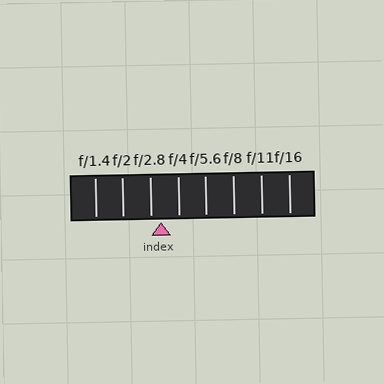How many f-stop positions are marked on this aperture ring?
There are 8 f-stop positions marked.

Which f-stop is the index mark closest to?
The index mark is closest to f/2.8.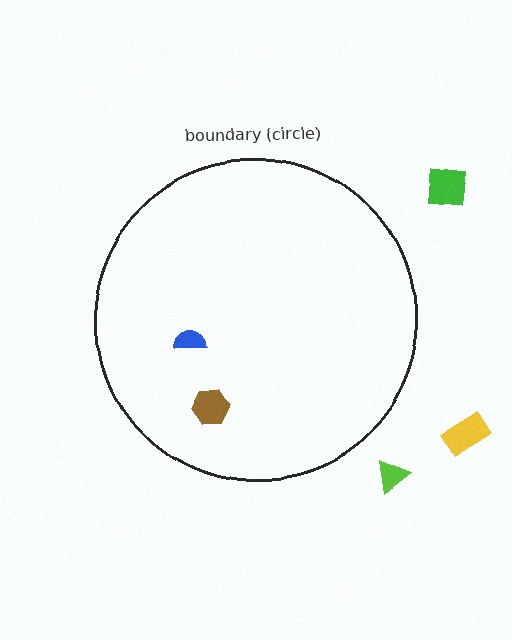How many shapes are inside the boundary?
2 inside, 3 outside.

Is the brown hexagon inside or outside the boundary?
Inside.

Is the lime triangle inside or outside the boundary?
Outside.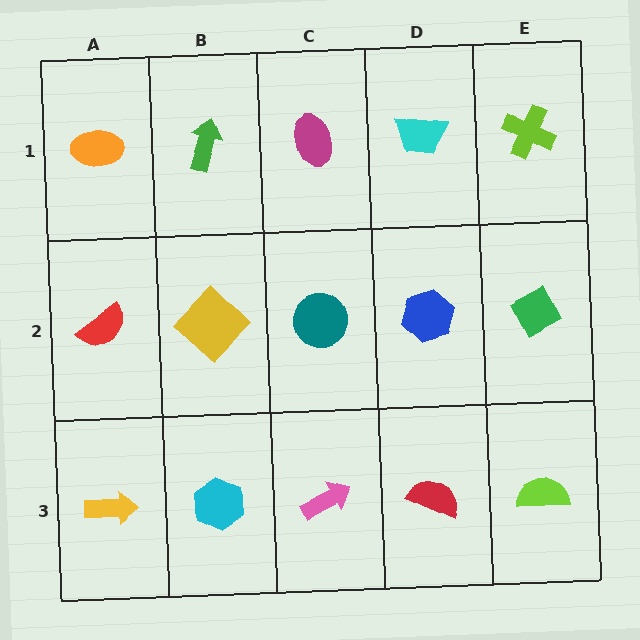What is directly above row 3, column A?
A red semicircle.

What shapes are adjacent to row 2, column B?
A green arrow (row 1, column B), a cyan hexagon (row 3, column B), a red semicircle (row 2, column A), a teal circle (row 2, column C).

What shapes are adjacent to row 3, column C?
A teal circle (row 2, column C), a cyan hexagon (row 3, column B), a red semicircle (row 3, column D).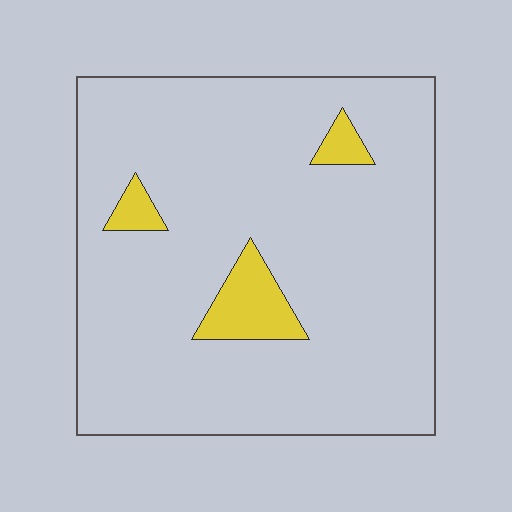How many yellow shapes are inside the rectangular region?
3.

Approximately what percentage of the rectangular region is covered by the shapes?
Approximately 10%.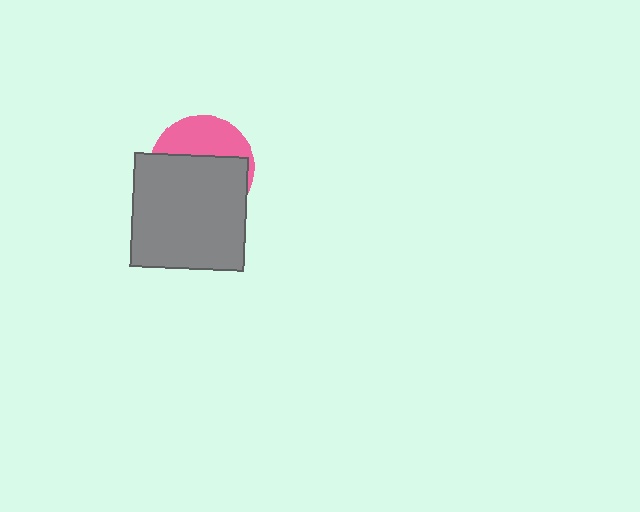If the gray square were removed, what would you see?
You would see the complete pink circle.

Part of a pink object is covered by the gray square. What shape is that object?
It is a circle.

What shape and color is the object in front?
The object in front is a gray square.